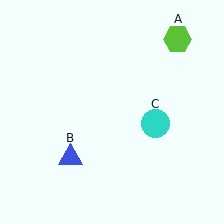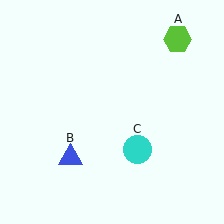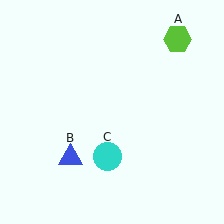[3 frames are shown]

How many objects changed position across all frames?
1 object changed position: cyan circle (object C).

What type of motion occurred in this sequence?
The cyan circle (object C) rotated clockwise around the center of the scene.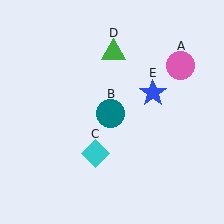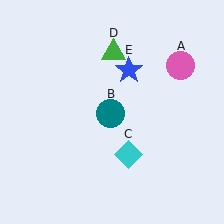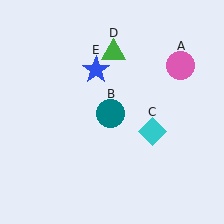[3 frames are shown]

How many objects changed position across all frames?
2 objects changed position: cyan diamond (object C), blue star (object E).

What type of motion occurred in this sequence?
The cyan diamond (object C), blue star (object E) rotated counterclockwise around the center of the scene.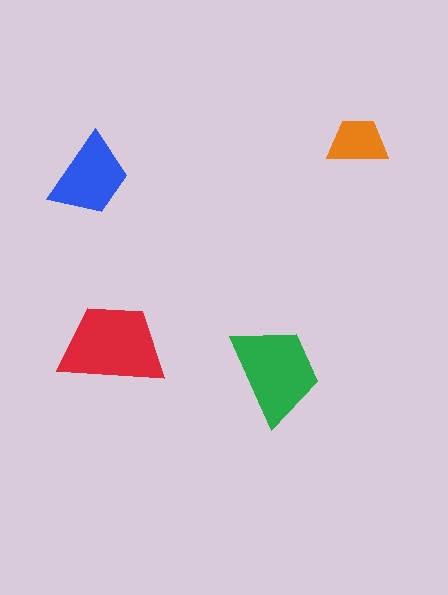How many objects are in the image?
There are 4 objects in the image.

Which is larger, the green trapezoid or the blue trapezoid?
The green one.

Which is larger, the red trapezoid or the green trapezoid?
The red one.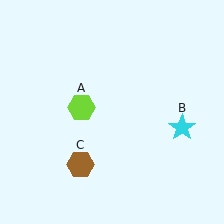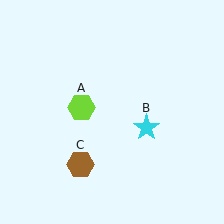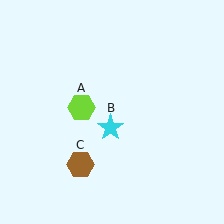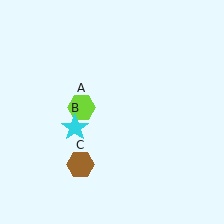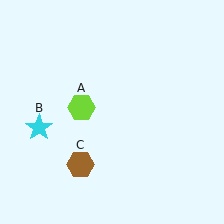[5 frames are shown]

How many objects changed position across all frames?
1 object changed position: cyan star (object B).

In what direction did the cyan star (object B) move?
The cyan star (object B) moved left.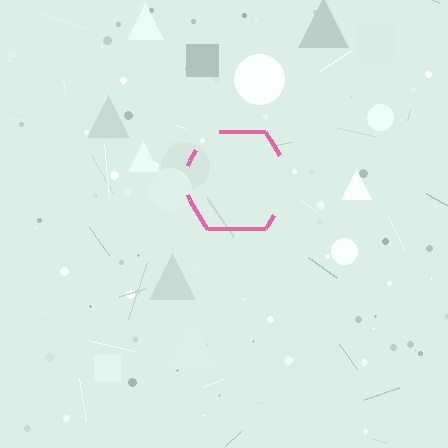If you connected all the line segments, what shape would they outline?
They would outline a hexagon.